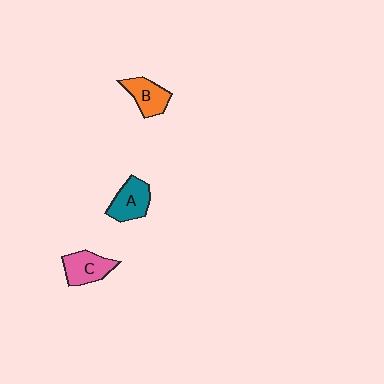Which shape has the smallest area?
Shape B (orange).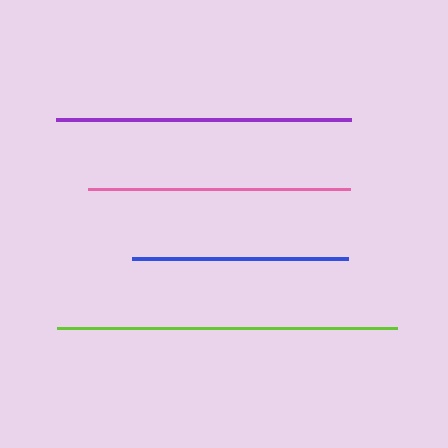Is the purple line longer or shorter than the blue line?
The purple line is longer than the blue line.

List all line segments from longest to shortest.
From longest to shortest: lime, purple, pink, blue.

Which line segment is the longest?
The lime line is the longest at approximately 340 pixels.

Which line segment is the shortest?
The blue line is the shortest at approximately 217 pixels.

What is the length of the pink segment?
The pink segment is approximately 262 pixels long.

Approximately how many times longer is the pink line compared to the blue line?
The pink line is approximately 1.2 times the length of the blue line.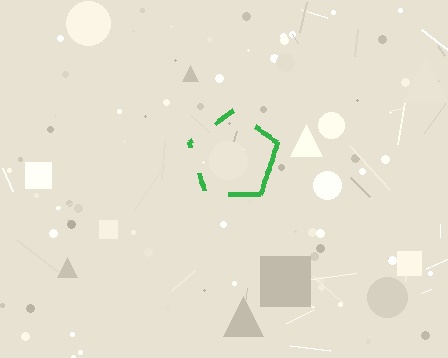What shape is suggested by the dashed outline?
The dashed outline suggests a pentagon.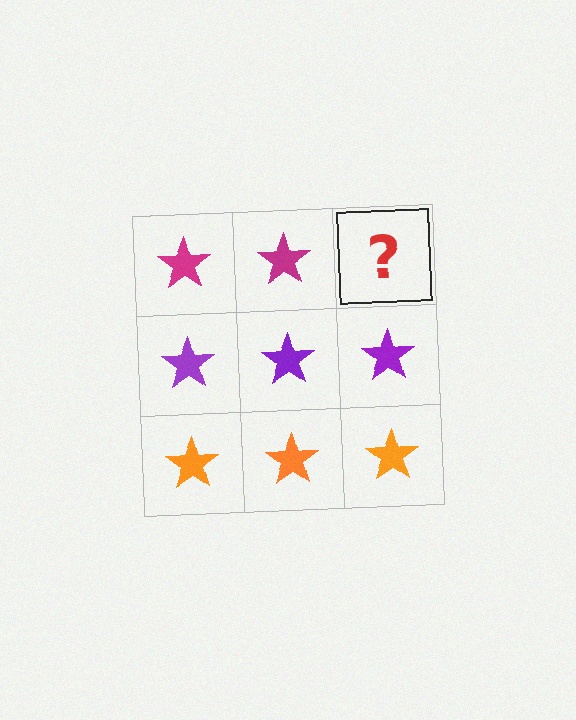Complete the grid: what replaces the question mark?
The question mark should be replaced with a magenta star.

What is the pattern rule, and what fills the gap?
The rule is that each row has a consistent color. The gap should be filled with a magenta star.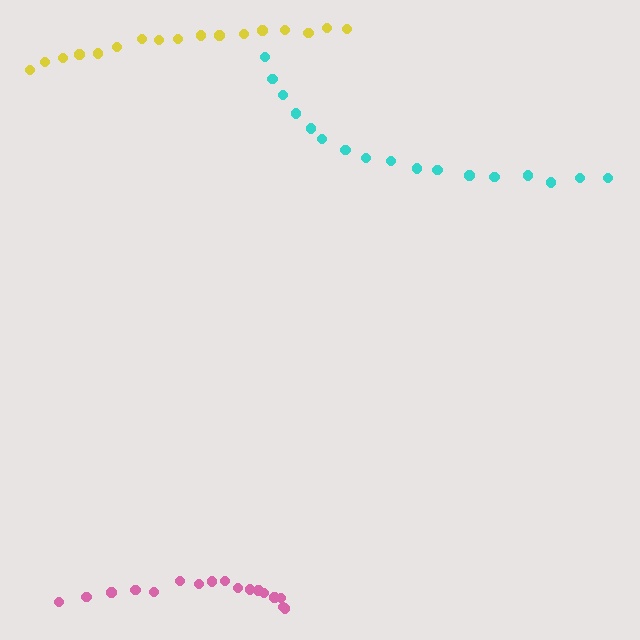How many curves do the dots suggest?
There are 3 distinct paths.